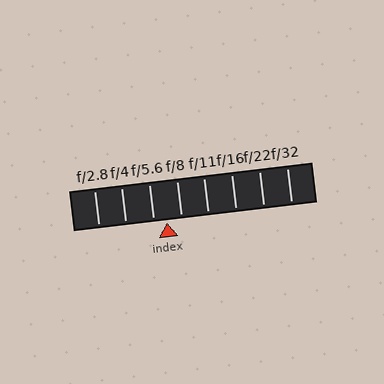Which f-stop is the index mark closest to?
The index mark is closest to f/5.6.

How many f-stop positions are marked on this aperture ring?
There are 8 f-stop positions marked.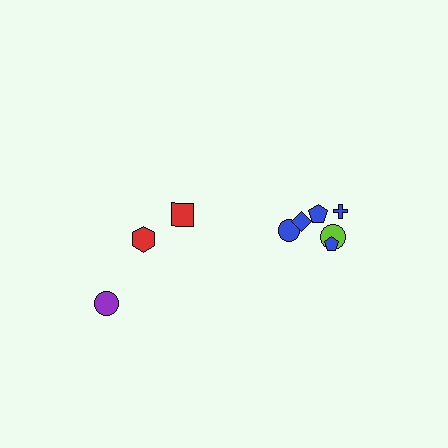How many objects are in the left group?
There are 3 objects.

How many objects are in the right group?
There are 6 objects.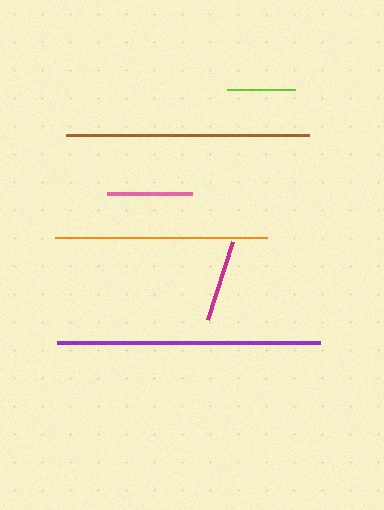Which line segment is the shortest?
The lime line is the shortest at approximately 68 pixels.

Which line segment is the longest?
The purple line is the longest at approximately 263 pixels.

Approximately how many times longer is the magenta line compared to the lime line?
The magenta line is approximately 1.2 times the length of the lime line.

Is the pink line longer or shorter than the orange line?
The orange line is longer than the pink line.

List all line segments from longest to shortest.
From longest to shortest: purple, brown, orange, pink, magenta, lime.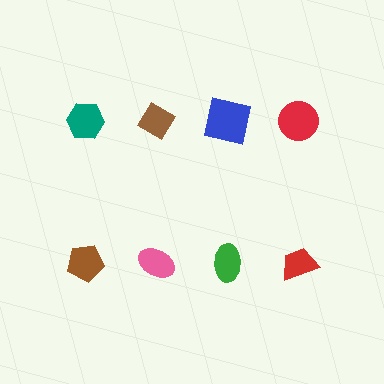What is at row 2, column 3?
A green ellipse.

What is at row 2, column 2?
A pink ellipse.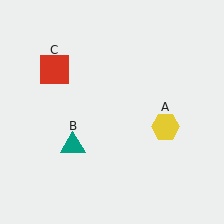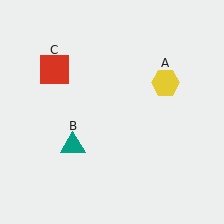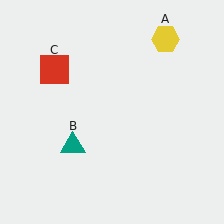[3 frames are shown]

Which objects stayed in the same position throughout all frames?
Teal triangle (object B) and red square (object C) remained stationary.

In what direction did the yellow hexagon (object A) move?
The yellow hexagon (object A) moved up.